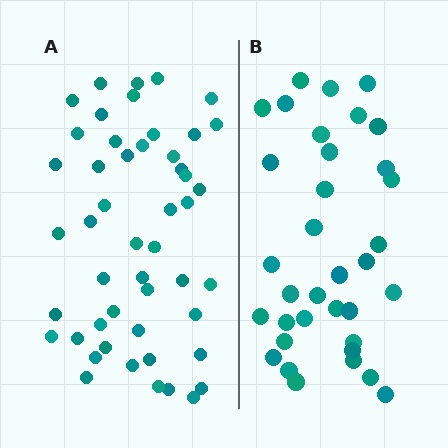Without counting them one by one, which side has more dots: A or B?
Region A (the left region) has more dots.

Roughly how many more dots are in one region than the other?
Region A has approximately 15 more dots than region B.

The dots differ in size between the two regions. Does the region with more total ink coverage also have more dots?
No. Region B has more total ink coverage because its dots are larger, but region A actually contains more individual dots. Total area can be misleading — the number of items is what matters here.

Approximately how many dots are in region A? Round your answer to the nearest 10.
About 50 dots. (The exact count is 49, which rounds to 50.)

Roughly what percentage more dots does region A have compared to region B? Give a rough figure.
About 40% more.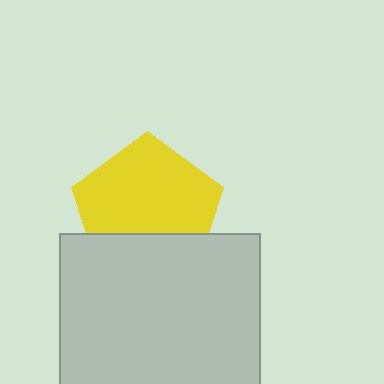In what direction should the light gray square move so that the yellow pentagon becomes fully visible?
The light gray square should move down. That is the shortest direction to clear the overlap and leave the yellow pentagon fully visible.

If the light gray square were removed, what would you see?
You would see the complete yellow pentagon.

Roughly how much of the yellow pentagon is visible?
Most of it is visible (roughly 69%).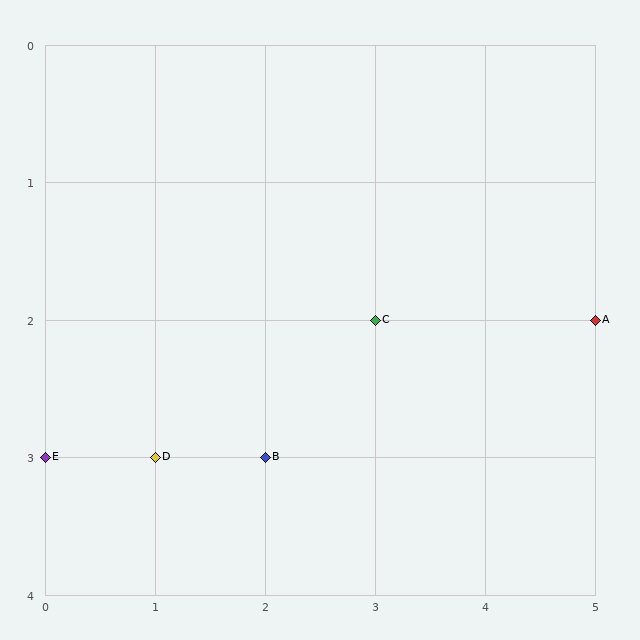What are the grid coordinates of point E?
Point E is at grid coordinates (0, 3).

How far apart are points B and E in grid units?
Points B and E are 2 columns apart.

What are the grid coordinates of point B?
Point B is at grid coordinates (2, 3).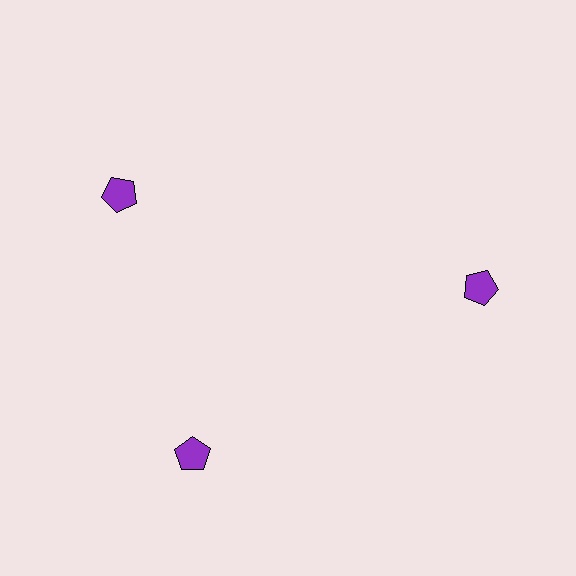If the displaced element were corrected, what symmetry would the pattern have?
It would have 3-fold rotational symmetry — the pattern would map onto itself every 120 degrees.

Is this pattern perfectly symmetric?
No. The 3 purple pentagons are arranged in a ring, but one element near the 11 o'clock position is rotated out of alignment along the ring, breaking the 3-fold rotational symmetry.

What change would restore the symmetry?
The symmetry would be restored by rotating it back into even spacing with its neighbors so that all 3 pentagons sit at equal angles and equal distance from the center.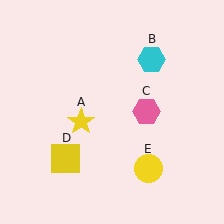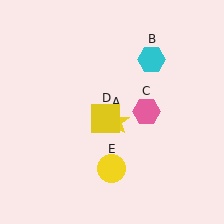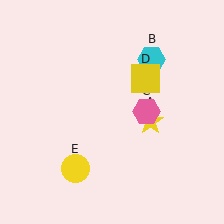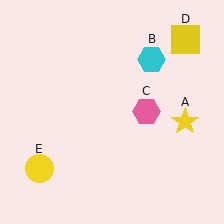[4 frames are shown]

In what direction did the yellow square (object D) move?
The yellow square (object D) moved up and to the right.